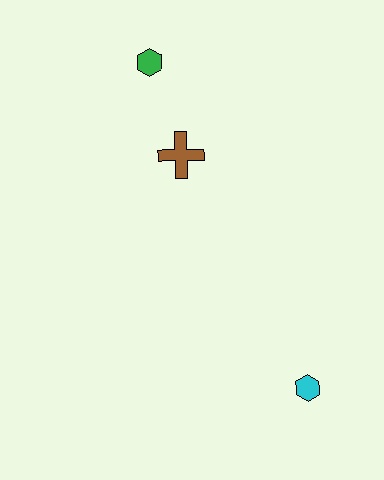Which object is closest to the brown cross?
The green hexagon is closest to the brown cross.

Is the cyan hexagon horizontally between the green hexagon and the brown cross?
No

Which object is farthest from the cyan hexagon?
The green hexagon is farthest from the cyan hexagon.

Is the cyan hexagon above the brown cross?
No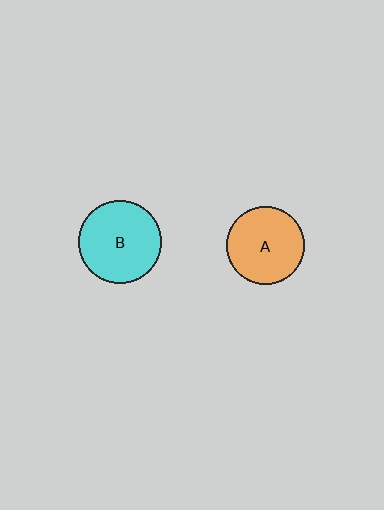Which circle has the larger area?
Circle B (cyan).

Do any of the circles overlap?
No, none of the circles overlap.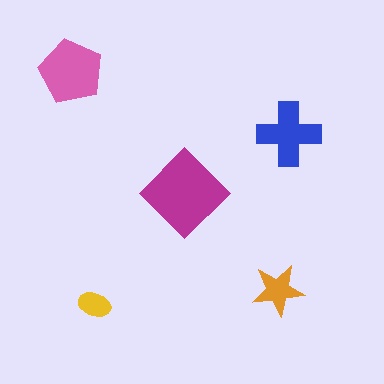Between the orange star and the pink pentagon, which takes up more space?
The pink pentagon.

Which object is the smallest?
The yellow ellipse.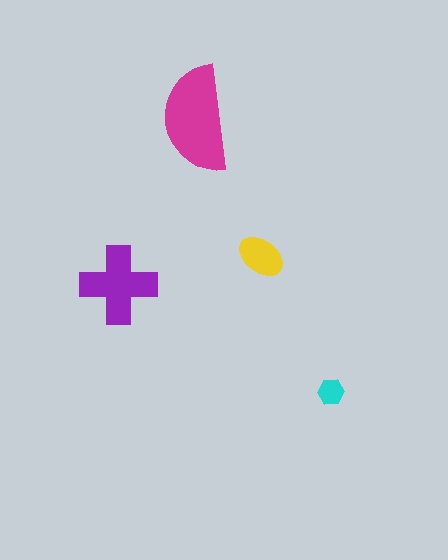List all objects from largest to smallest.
The magenta semicircle, the purple cross, the yellow ellipse, the cyan hexagon.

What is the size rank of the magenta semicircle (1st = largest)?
1st.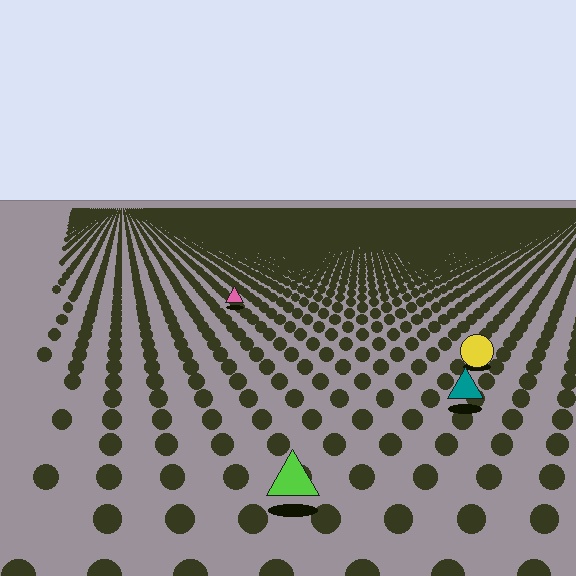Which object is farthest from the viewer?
The pink triangle is farthest from the viewer. It appears smaller and the ground texture around it is denser.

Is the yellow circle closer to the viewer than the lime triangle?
No. The lime triangle is closer — you can tell from the texture gradient: the ground texture is coarser near it.